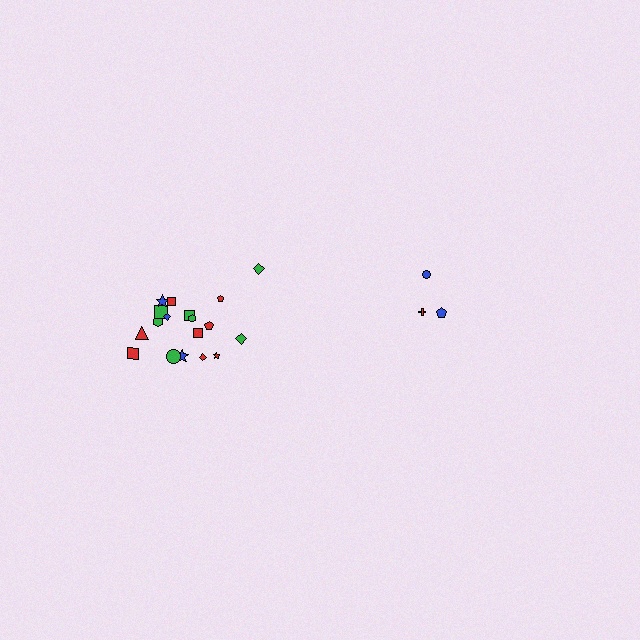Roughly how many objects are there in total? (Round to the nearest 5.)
Roughly 20 objects in total.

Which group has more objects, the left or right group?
The left group.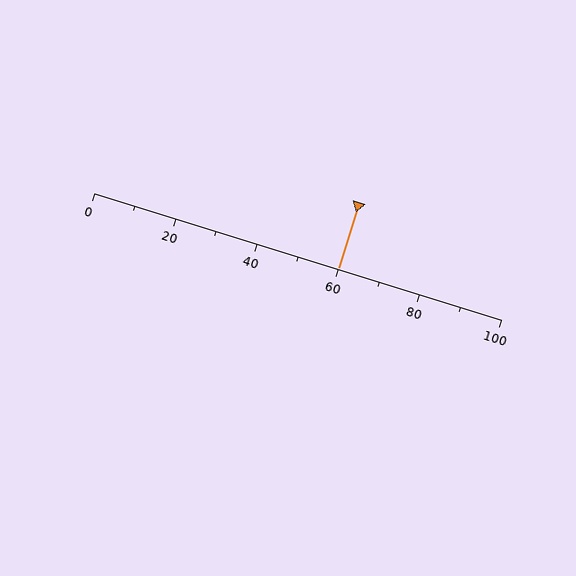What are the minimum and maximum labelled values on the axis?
The axis runs from 0 to 100.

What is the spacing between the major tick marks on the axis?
The major ticks are spaced 20 apart.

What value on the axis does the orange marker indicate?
The marker indicates approximately 60.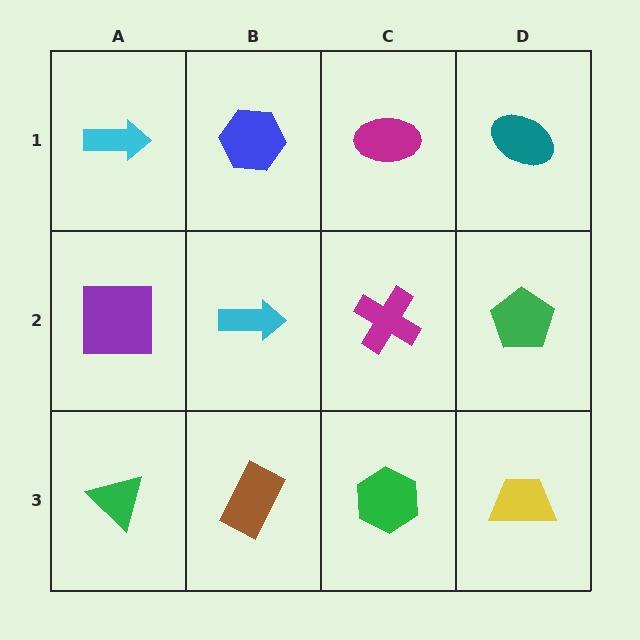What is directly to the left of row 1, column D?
A magenta ellipse.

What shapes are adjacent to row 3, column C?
A magenta cross (row 2, column C), a brown rectangle (row 3, column B), a yellow trapezoid (row 3, column D).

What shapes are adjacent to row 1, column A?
A purple square (row 2, column A), a blue hexagon (row 1, column B).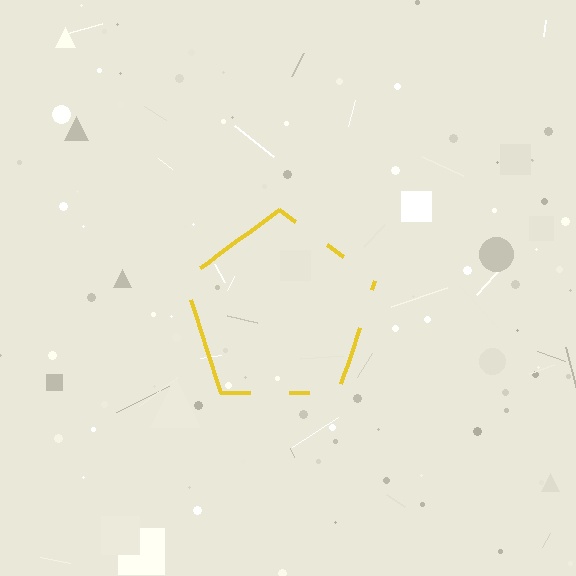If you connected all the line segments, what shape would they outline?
They would outline a pentagon.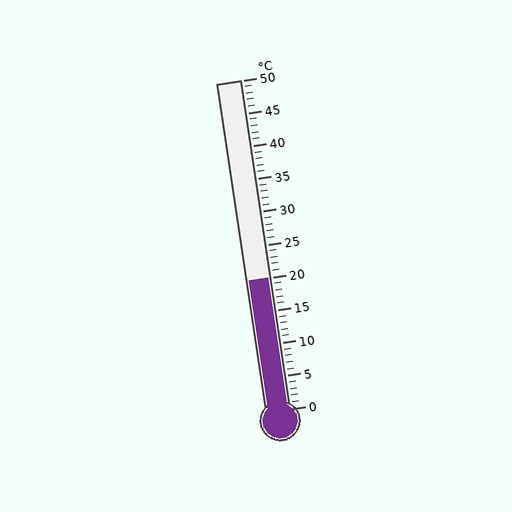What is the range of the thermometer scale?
The thermometer scale ranges from 0°C to 50°C.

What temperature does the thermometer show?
The thermometer shows approximately 20°C.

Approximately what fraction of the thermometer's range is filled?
The thermometer is filled to approximately 40% of its range.